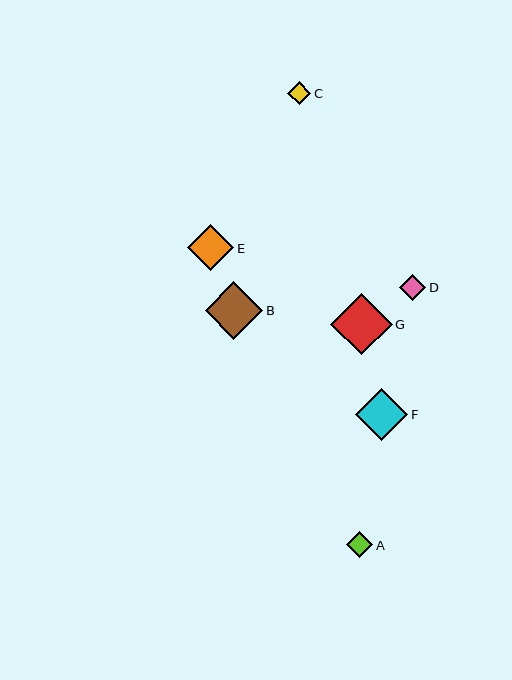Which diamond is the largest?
Diamond G is the largest with a size of approximately 61 pixels.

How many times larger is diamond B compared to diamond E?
Diamond B is approximately 1.2 times the size of diamond E.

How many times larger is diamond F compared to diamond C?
Diamond F is approximately 2.2 times the size of diamond C.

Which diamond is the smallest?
Diamond C is the smallest with a size of approximately 23 pixels.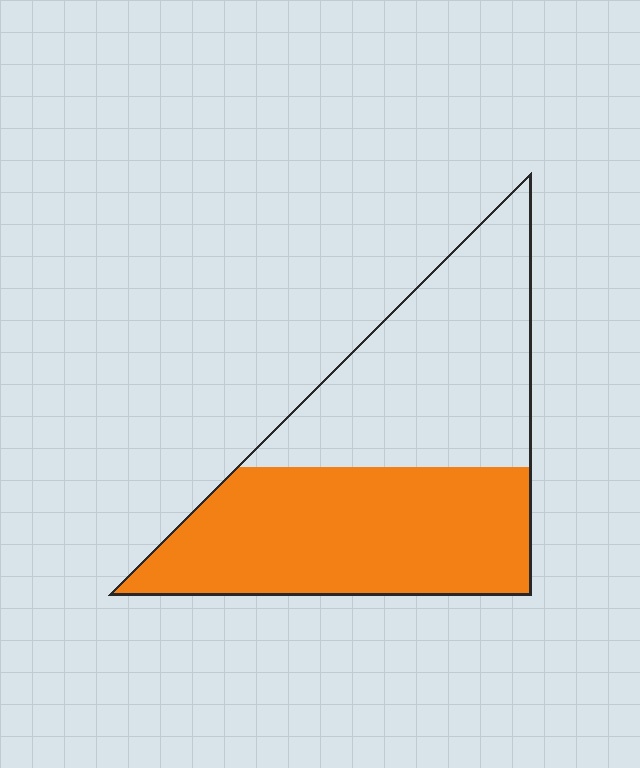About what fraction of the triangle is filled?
About one half (1/2).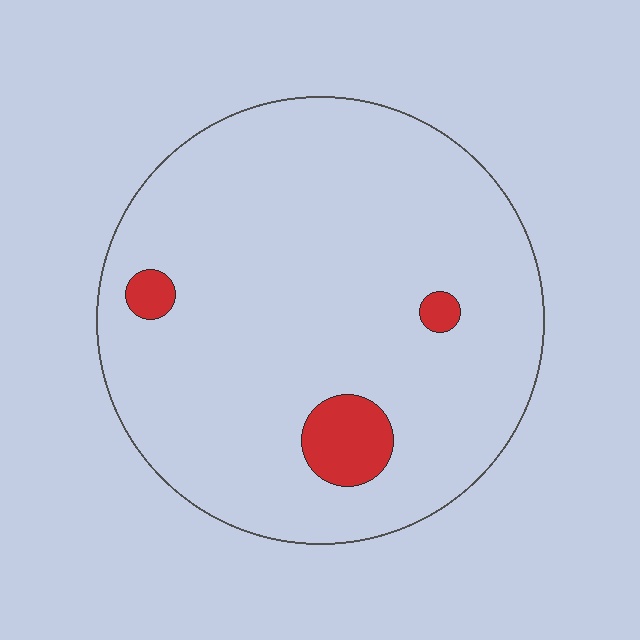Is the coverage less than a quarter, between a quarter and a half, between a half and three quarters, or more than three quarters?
Less than a quarter.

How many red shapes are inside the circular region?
3.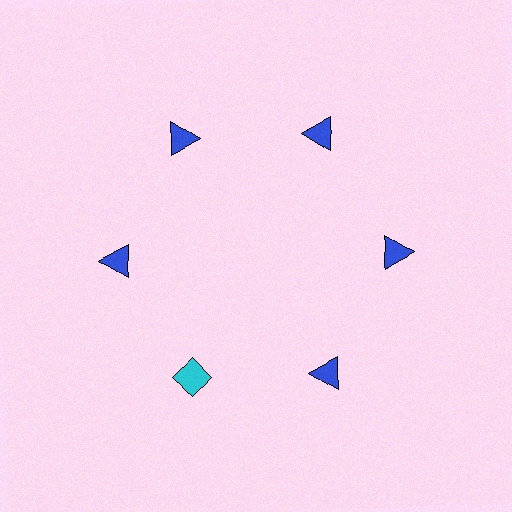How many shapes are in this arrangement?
There are 6 shapes arranged in a ring pattern.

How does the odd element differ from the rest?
It differs in both color (cyan instead of blue) and shape (diamond instead of triangle).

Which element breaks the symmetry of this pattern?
The cyan diamond at roughly the 7 o'clock position breaks the symmetry. All other shapes are blue triangles.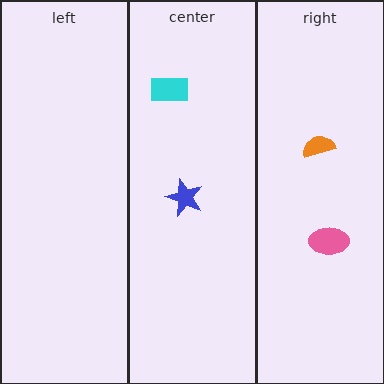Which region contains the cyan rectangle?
The center region.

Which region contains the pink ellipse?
The right region.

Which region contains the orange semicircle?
The right region.